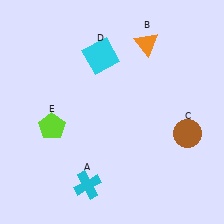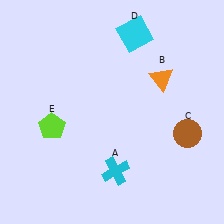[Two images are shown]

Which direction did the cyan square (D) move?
The cyan square (D) moved right.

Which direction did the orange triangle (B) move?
The orange triangle (B) moved down.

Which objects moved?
The objects that moved are: the cyan cross (A), the orange triangle (B), the cyan square (D).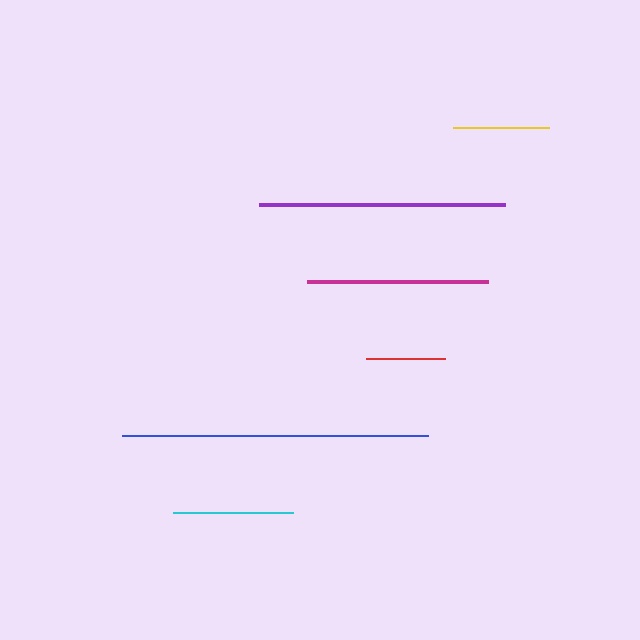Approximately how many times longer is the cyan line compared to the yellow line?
The cyan line is approximately 1.3 times the length of the yellow line.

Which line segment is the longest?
The blue line is the longest at approximately 305 pixels.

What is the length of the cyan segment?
The cyan segment is approximately 120 pixels long.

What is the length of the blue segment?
The blue segment is approximately 305 pixels long.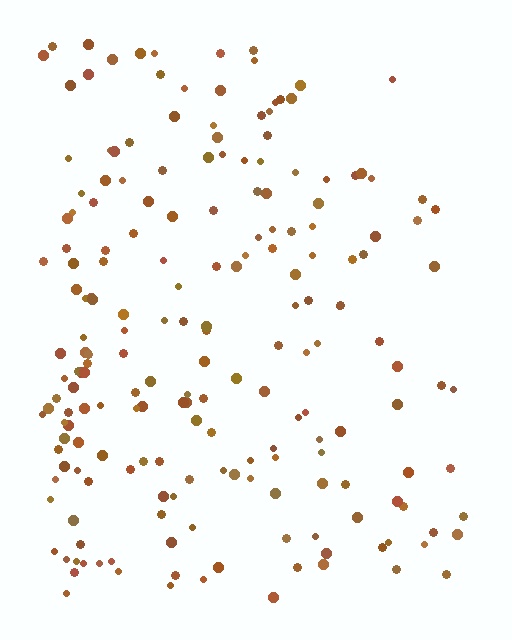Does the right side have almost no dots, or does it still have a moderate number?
Still a moderate number, just noticeably fewer than the left.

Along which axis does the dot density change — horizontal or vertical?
Horizontal.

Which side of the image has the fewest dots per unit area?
The right.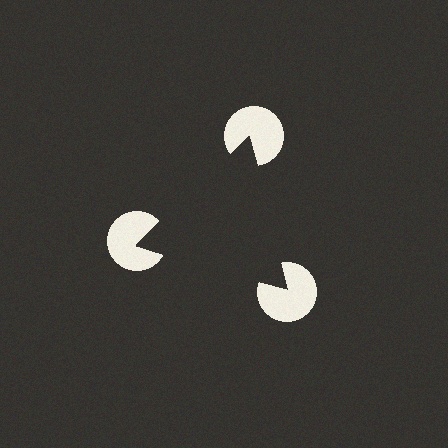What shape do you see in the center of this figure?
An illusory triangle — its edges are inferred from the aligned wedge cuts in the pac-man discs, not physically drawn.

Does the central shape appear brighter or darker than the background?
It typically appears slightly darker than the background, even though no actual brightness change is drawn.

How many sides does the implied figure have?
3 sides.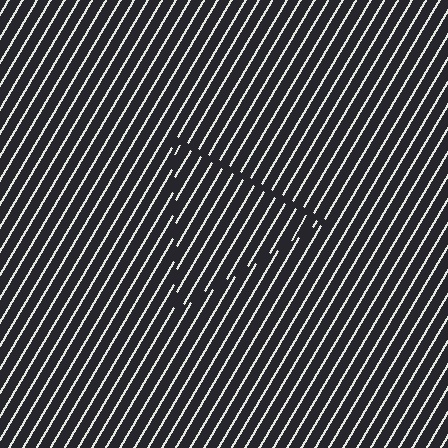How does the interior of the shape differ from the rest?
The interior of the shape contains the same grating, shifted by half a period — the contour is defined by the phase discontinuity where line-ends from the inner and outer gratings abut.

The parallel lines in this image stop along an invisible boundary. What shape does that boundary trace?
An illusory triangle. The interior of the shape contains the same grating, shifted by half a period — the contour is defined by the phase discontinuity where line-ends from the inner and outer gratings abut.